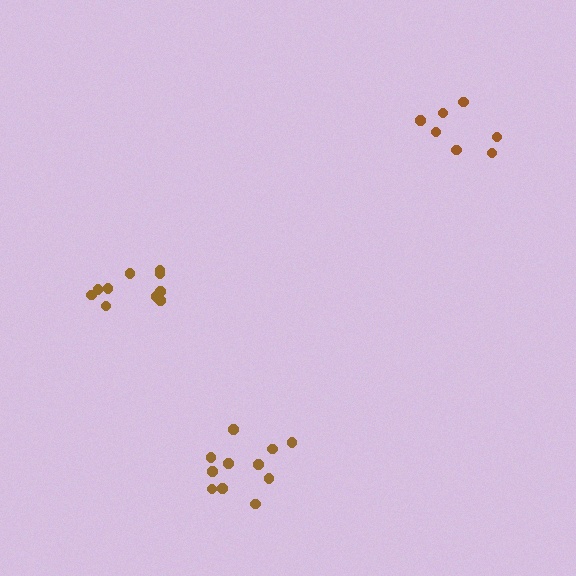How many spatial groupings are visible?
There are 3 spatial groupings.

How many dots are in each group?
Group 1: 11 dots, Group 2: 7 dots, Group 3: 10 dots (28 total).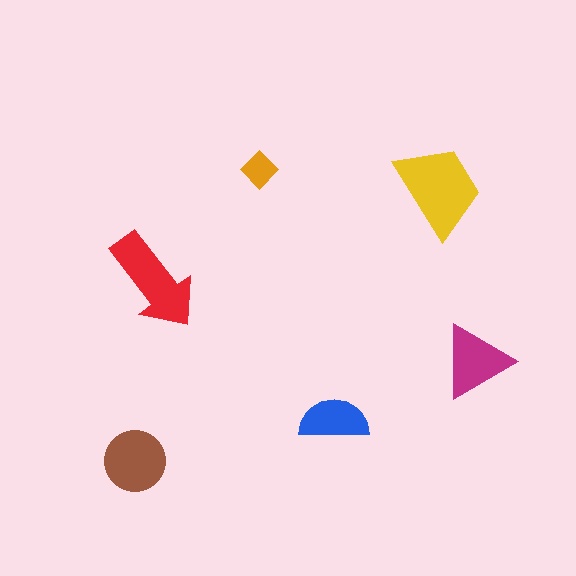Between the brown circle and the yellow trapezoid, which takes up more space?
The yellow trapezoid.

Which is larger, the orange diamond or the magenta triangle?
The magenta triangle.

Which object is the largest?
The yellow trapezoid.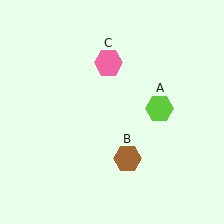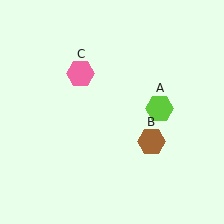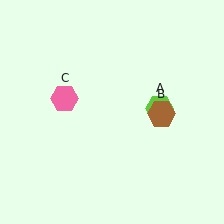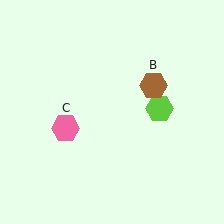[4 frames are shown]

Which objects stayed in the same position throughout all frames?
Lime hexagon (object A) remained stationary.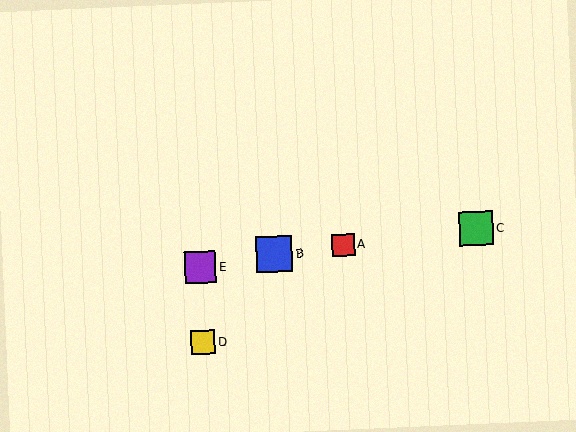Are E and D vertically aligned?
Yes, both are at x≈200.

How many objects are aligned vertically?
2 objects (D, E) are aligned vertically.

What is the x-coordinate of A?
Object A is at x≈343.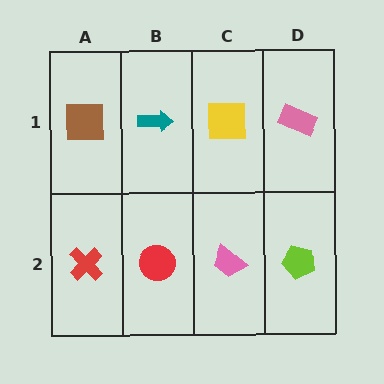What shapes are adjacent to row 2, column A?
A brown square (row 1, column A), a red circle (row 2, column B).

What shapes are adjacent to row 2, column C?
A yellow square (row 1, column C), a red circle (row 2, column B), a lime pentagon (row 2, column D).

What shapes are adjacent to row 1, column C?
A pink trapezoid (row 2, column C), a teal arrow (row 1, column B), a pink rectangle (row 1, column D).